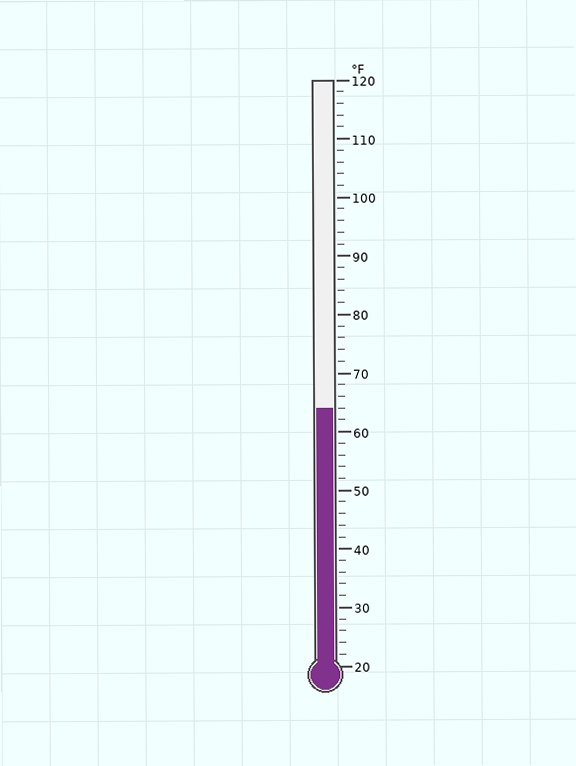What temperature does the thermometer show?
The thermometer shows approximately 64°F.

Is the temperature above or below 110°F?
The temperature is below 110°F.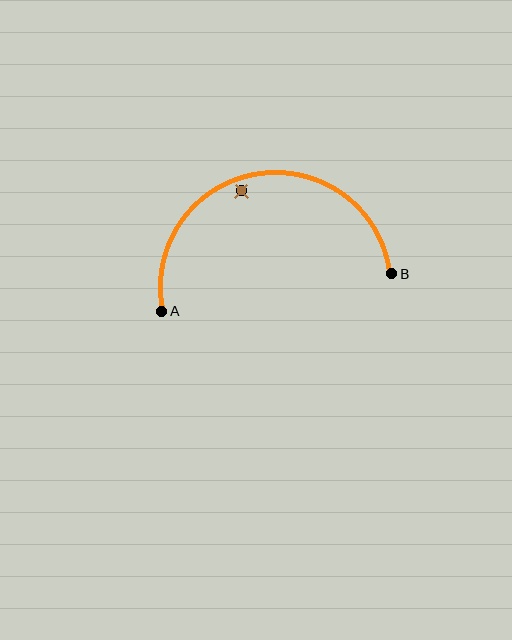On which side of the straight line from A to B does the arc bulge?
The arc bulges above the straight line connecting A and B.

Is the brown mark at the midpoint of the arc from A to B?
No — the brown mark does not lie on the arc at all. It sits slightly inside the curve.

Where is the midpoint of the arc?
The arc midpoint is the point on the curve farthest from the straight line joining A and B. It sits above that line.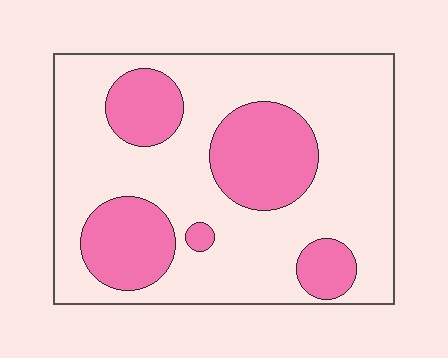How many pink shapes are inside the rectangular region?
5.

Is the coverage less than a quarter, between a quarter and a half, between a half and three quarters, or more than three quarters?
Between a quarter and a half.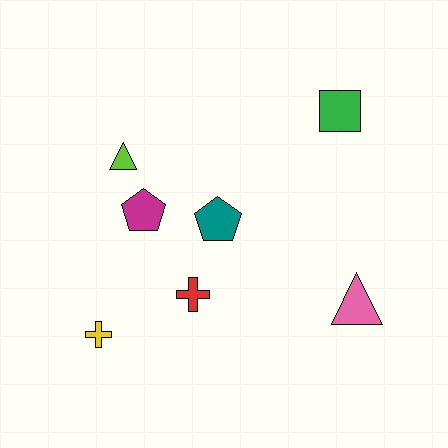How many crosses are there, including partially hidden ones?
There are 2 crosses.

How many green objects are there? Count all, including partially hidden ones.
There is 1 green object.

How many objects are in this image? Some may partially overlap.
There are 7 objects.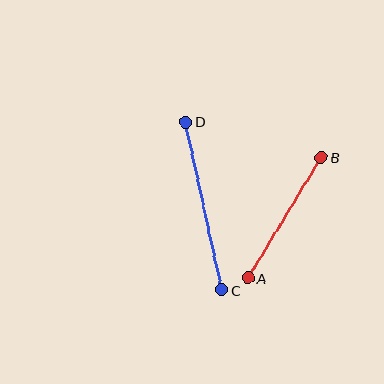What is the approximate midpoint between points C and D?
The midpoint is at approximately (204, 206) pixels.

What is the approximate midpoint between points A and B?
The midpoint is at approximately (284, 218) pixels.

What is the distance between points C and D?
The distance is approximately 172 pixels.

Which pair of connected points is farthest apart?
Points C and D are farthest apart.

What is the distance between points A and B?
The distance is approximately 141 pixels.